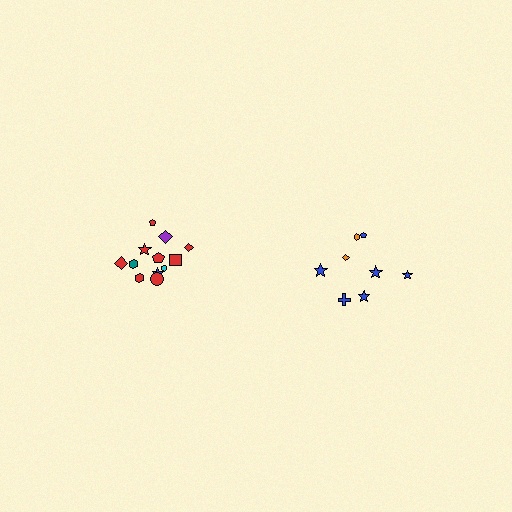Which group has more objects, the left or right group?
The left group.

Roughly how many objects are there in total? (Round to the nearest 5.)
Roughly 20 objects in total.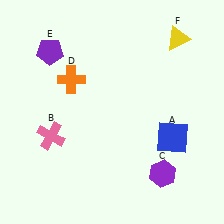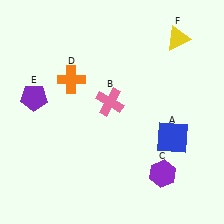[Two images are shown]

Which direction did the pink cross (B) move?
The pink cross (B) moved right.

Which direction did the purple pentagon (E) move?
The purple pentagon (E) moved down.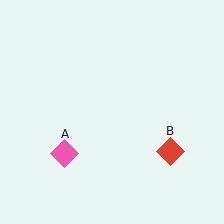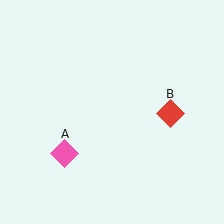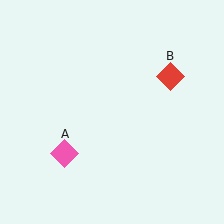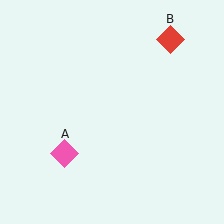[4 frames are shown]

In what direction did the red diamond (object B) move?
The red diamond (object B) moved up.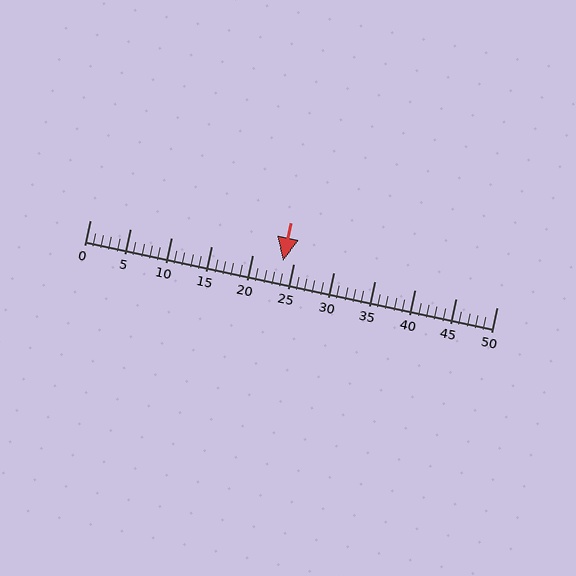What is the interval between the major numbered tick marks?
The major tick marks are spaced 5 units apart.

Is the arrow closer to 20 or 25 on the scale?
The arrow is closer to 25.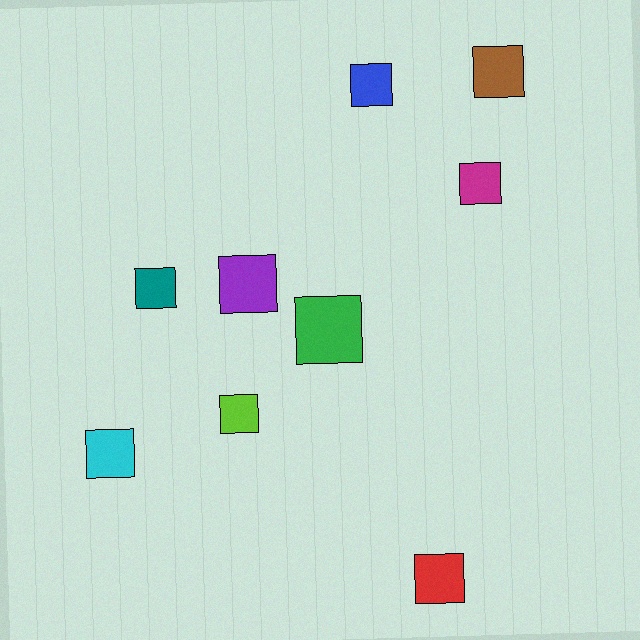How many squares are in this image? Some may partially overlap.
There are 9 squares.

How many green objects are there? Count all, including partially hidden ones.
There is 1 green object.